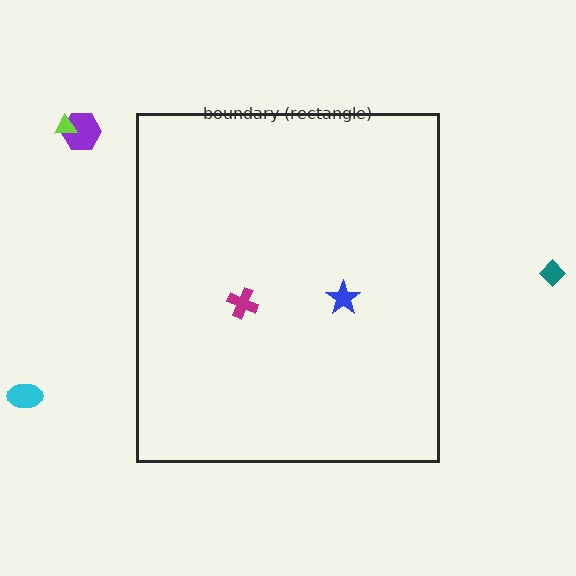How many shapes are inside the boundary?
2 inside, 4 outside.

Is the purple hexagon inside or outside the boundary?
Outside.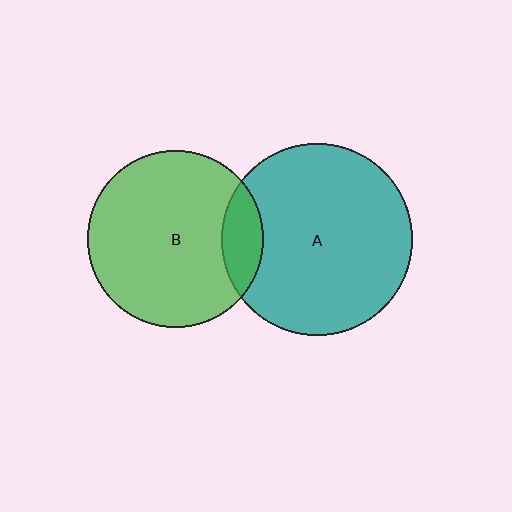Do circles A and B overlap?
Yes.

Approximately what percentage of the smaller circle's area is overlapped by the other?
Approximately 15%.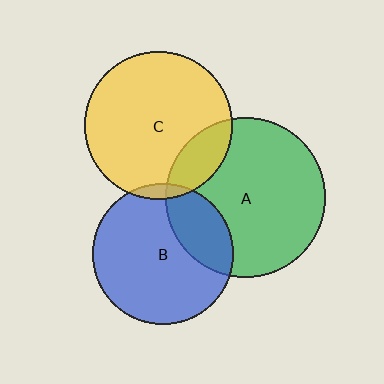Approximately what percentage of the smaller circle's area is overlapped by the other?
Approximately 25%.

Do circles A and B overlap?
Yes.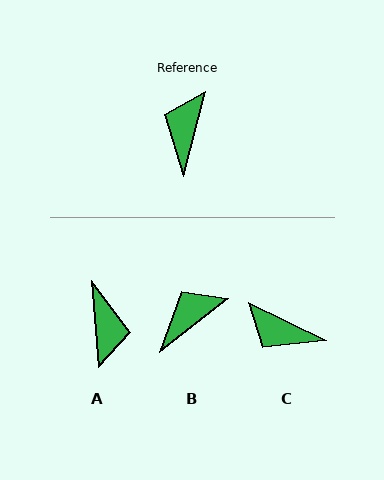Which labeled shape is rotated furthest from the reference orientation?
A, about 161 degrees away.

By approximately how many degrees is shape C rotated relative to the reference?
Approximately 79 degrees counter-clockwise.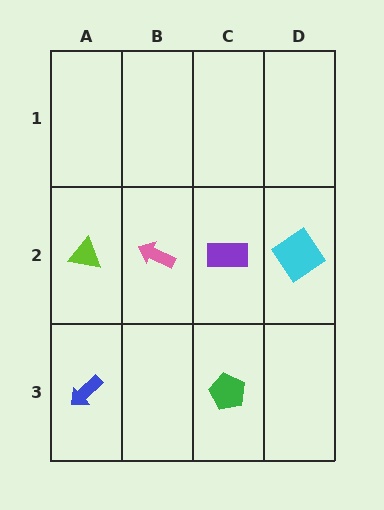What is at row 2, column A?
A lime triangle.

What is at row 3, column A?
A blue arrow.